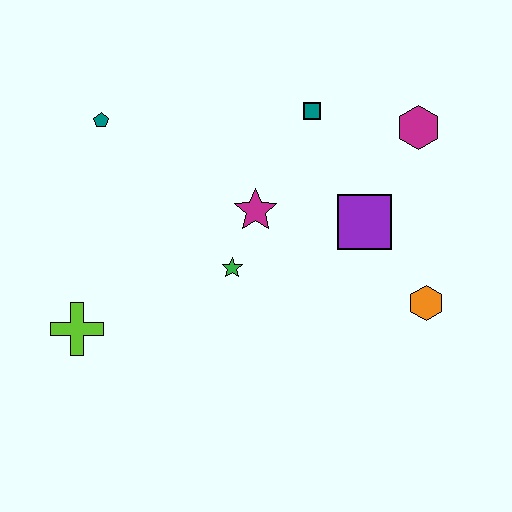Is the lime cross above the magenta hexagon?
No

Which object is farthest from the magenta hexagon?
The lime cross is farthest from the magenta hexagon.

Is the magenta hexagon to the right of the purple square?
Yes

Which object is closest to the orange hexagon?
The purple square is closest to the orange hexagon.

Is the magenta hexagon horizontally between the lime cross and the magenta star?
No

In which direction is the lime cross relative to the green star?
The lime cross is to the left of the green star.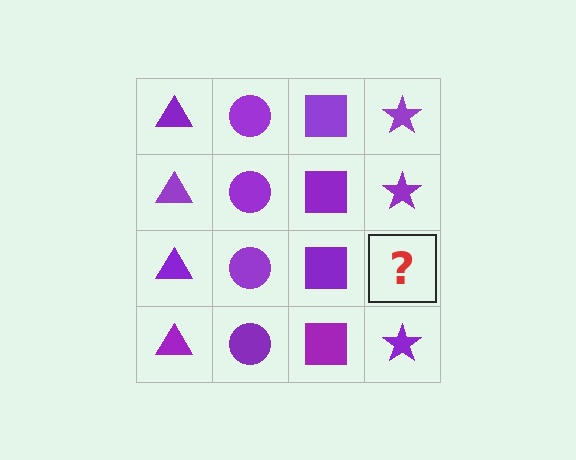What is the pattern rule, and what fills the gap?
The rule is that each column has a consistent shape. The gap should be filled with a purple star.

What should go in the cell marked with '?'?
The missing cell should contain a purple star.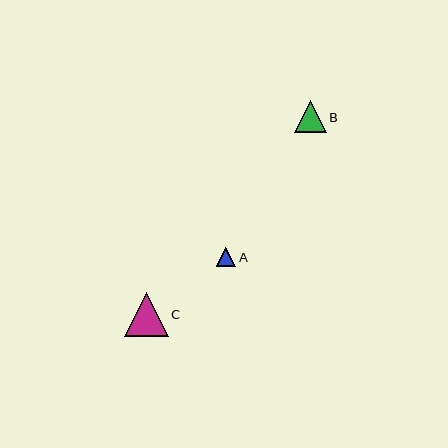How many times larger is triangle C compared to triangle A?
Triangle C is approximately 2.3 times the size of triangle A.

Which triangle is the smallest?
Triangle A is the smallest with a size of approximately 19 pixels.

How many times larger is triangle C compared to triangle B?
Triangle C is approximately 1.4 times the size of triangle B.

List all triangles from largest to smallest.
From largest to smallest: C, B, A.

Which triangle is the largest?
Triangle C is the largest with a size of approximately 43 pixels.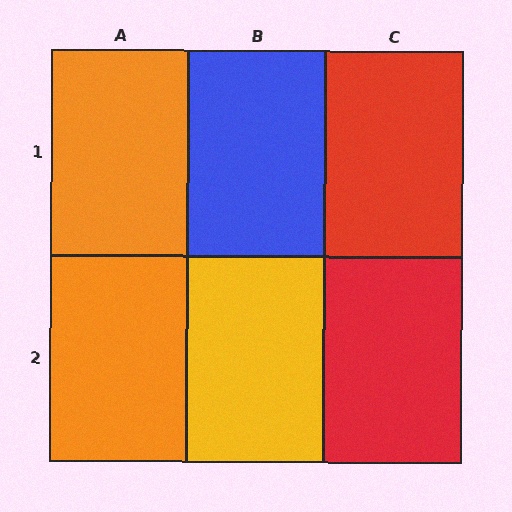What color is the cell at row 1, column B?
Blue.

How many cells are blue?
1 cell is blue.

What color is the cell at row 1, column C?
Red.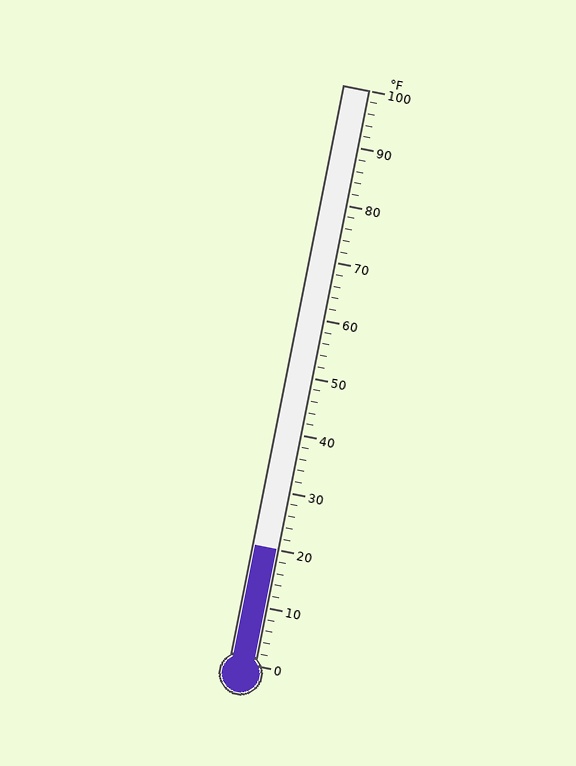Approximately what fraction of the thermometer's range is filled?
The thermometer is filled to approximately 20% of its range.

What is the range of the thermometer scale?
The thermometer scale ranges from 0°F to 100°F.